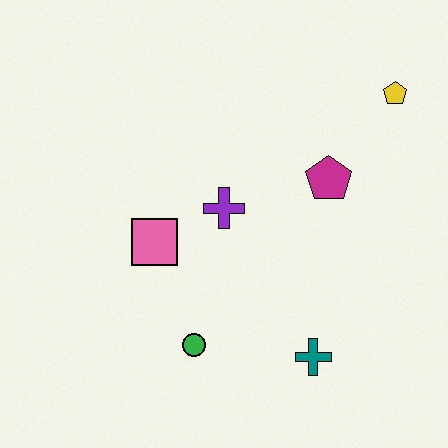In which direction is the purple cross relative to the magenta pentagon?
The purple cross is to the left of the magenta pentagon.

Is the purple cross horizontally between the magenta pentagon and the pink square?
Yes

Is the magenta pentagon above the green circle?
Yes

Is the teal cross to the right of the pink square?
Yes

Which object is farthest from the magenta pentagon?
The green circle is farthest from the magenta pentagon.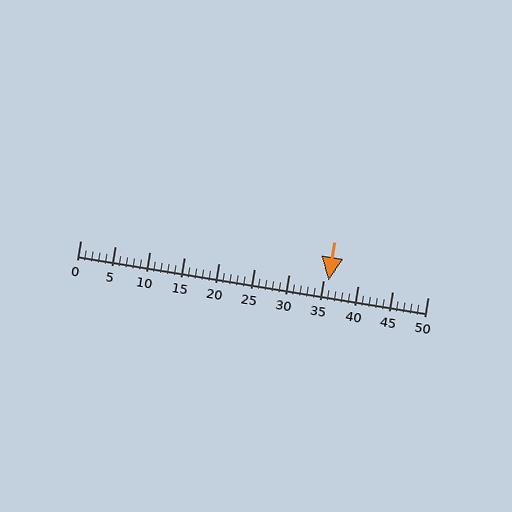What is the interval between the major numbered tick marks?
The major tick marks are spaced 5 units apart.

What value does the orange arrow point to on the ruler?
The orange arrow points to approximately 36.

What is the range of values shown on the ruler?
The ruler shows values from 0 to 50.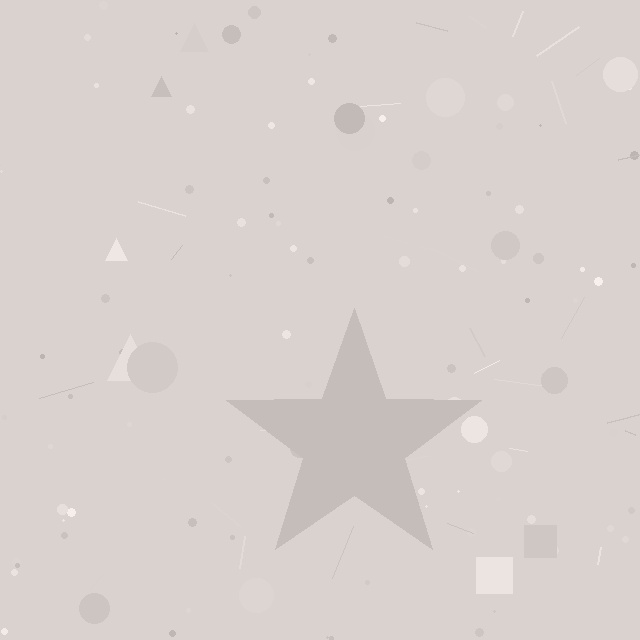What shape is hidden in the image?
A star is hidden in the image.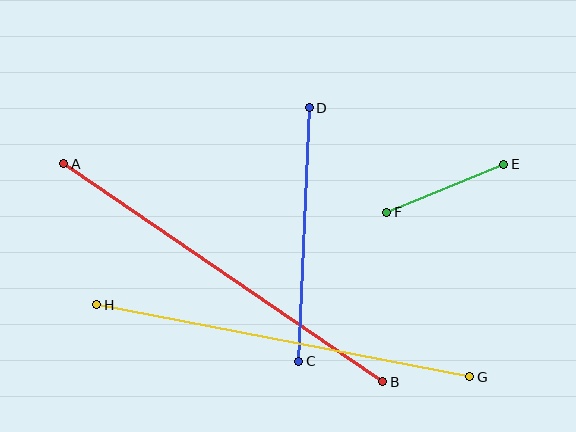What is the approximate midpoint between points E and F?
The midpoint is at approximately (445, 188) pixels.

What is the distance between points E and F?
The distance is approximately 127 pixels.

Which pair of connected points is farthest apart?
Points A and B are farthest apart.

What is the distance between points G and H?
The distance is approximately 380 pixels.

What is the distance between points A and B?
The distance is approximately 386 pixels.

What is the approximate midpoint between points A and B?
The midpoint is at approximately (223, 273) pixels.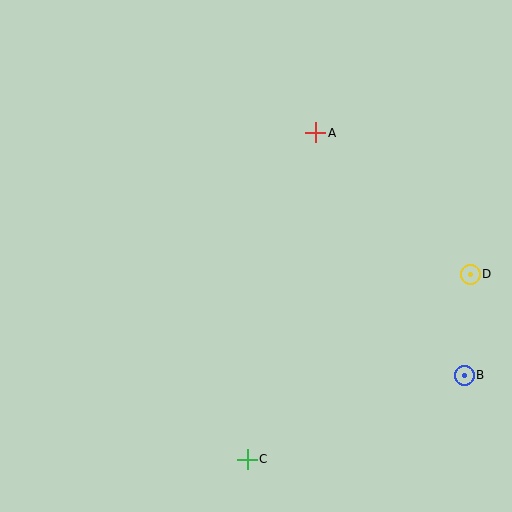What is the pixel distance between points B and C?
The distance between B and C is 233 pixels.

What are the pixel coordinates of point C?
Point C is at (247, 459).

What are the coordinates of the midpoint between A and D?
The midpoint between A and D is at (393, 204).